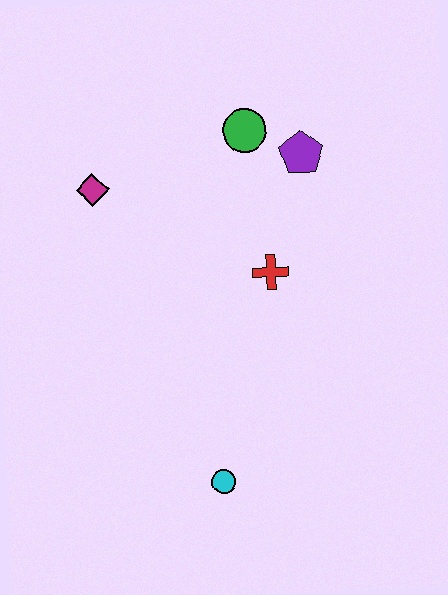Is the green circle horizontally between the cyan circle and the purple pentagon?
Yes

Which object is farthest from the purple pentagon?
The cyan circle is farthest from the purple pentagon.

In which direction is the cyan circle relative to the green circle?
The cyan circle is below the green circle.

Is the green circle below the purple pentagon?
No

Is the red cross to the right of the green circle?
Yes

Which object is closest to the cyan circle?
The red cross is closest to the cyan circle.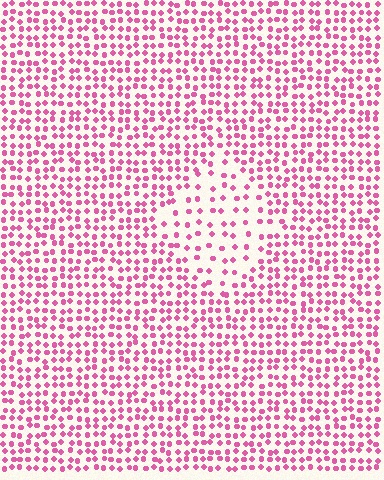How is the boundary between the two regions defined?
The boundary is defined by a change in element density (approximately 2.1x ratio). All elements are the same color, size, and shape.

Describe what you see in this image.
The image contains small pink elements arranged at two different densities. A diamond-shaped region is visible where the elements are less densely packed than the surrounding area.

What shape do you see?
I see a diamond.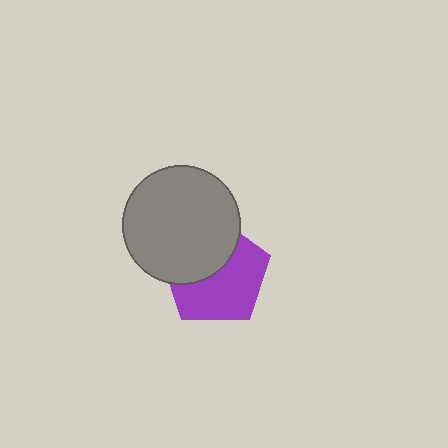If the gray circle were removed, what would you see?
You would see the complete purple pentagon.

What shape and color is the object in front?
The object in front is a gray circle.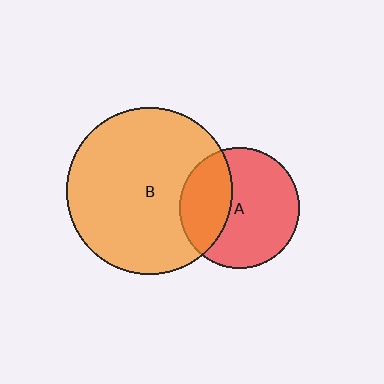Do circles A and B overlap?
Yes.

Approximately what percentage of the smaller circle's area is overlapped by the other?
Approximately 35%.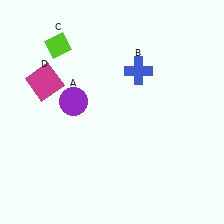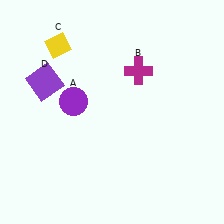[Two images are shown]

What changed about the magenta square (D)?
In Image 1, D is magenta. In Image 2, it changed to purple.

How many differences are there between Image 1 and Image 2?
There are 3 differences between the two images.